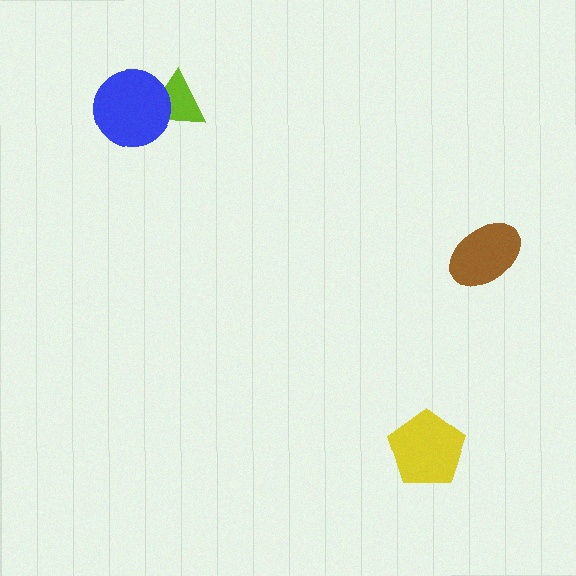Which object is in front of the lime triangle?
The blue circle is in front of the lime triangle.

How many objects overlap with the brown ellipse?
0 objects overlap with the brown ellipse.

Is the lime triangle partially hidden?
Yes, it is partially covered by another shape.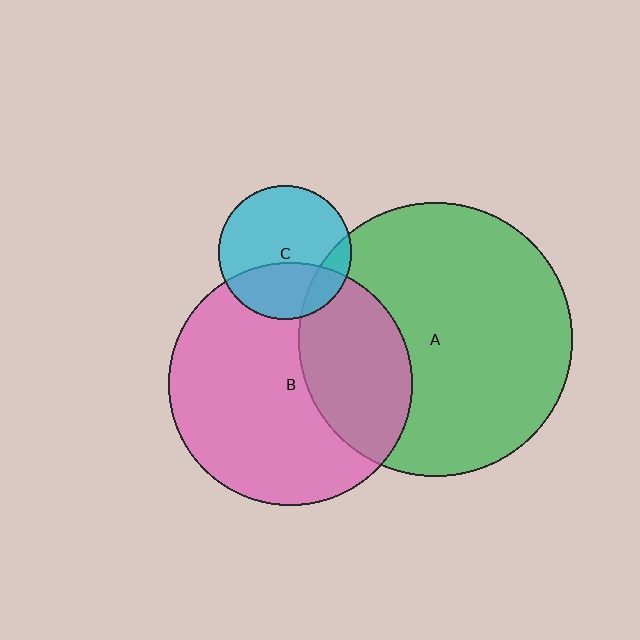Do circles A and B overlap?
Yes.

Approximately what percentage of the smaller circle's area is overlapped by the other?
Approximately 35%.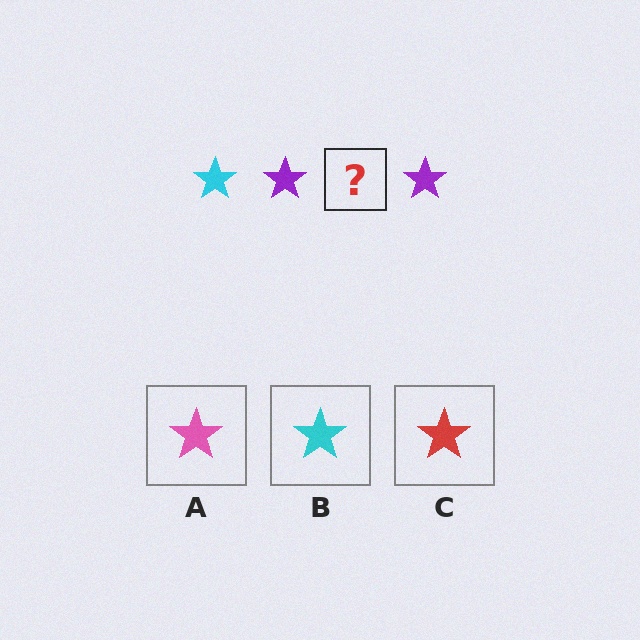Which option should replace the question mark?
Option B.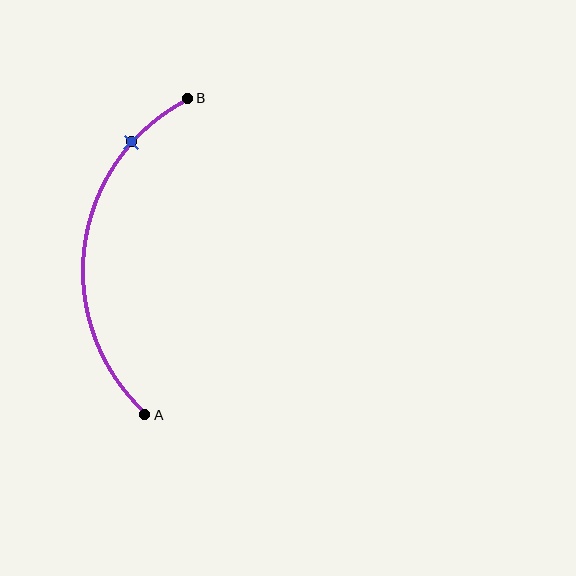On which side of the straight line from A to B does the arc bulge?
The arc bulges to the left of the straight line connecting A and B.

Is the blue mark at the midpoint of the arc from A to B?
No. The blue mark lies on the arc but is closer to endpoint B. The arc midpoint would be at the point on the curve equidistant along the arc from both A and B.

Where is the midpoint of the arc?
The arc midpoint is the point on the curve farthest from the straight line joining A and B. It sits to the left of that line.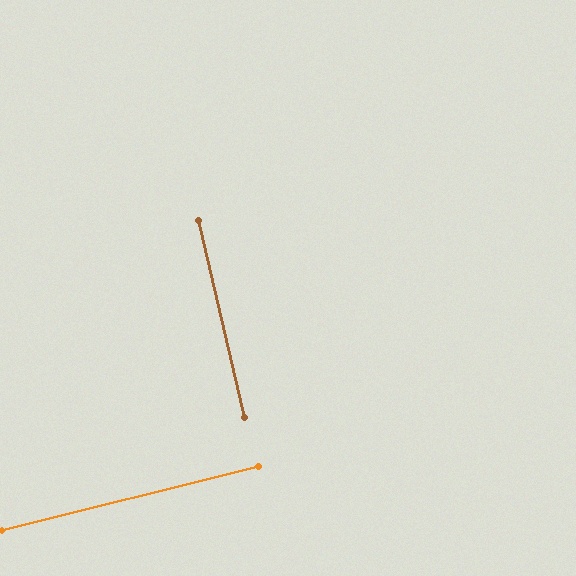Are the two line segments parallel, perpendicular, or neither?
Perpendicular — they meet at approximately 89°.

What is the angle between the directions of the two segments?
Approximately 89 degrees.